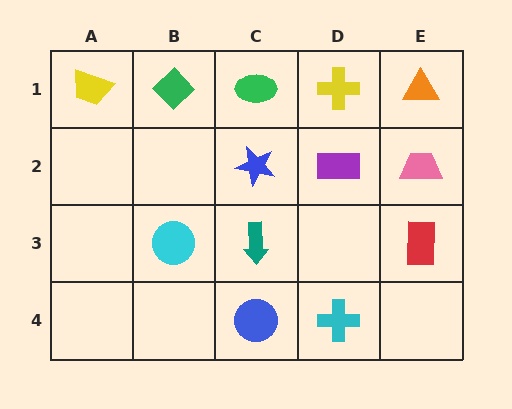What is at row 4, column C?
A blue circle.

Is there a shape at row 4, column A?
No, that cell is empty.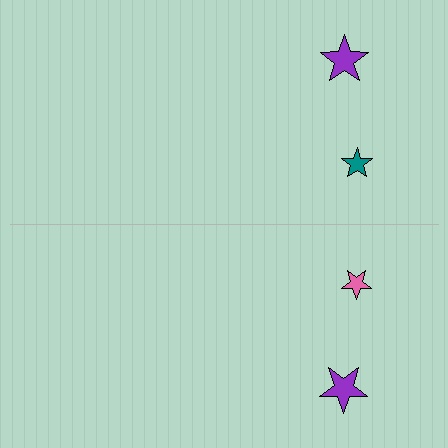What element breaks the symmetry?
The pink star on the bottom side breaks the symmetry — its mirror counterpart is teal.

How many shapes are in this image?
There are 4 shapes in this image.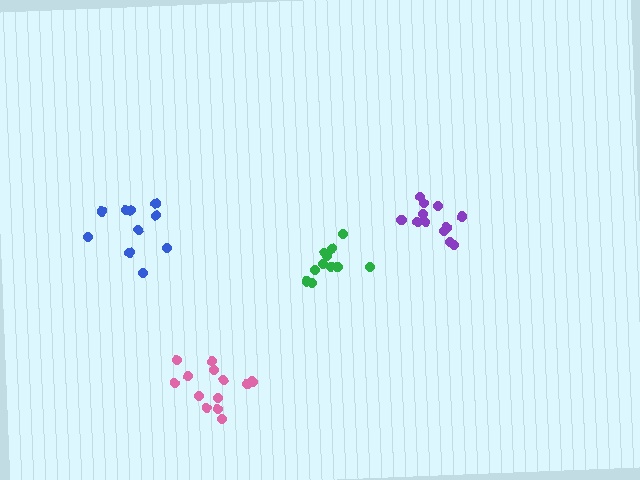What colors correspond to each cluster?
The clusters are colored: blue, green, pink, purple.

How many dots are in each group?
Group 1: 10 dots, Group 2: 11 dots, Group 3: 13 dots, Group 4: 13 dots (47 total).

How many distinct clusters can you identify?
There are 4 distinct clusters.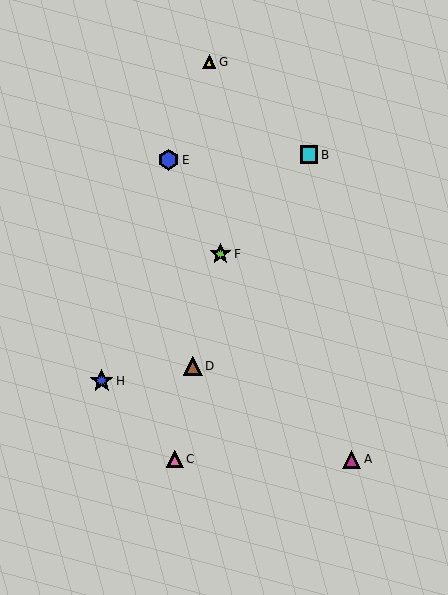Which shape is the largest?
The blue star (labeled H) is the largest.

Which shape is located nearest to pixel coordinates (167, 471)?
The pink triangle (labeled C) at (175, 459) is nearest to that location.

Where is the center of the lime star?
The center of the lime star is at (220, 254).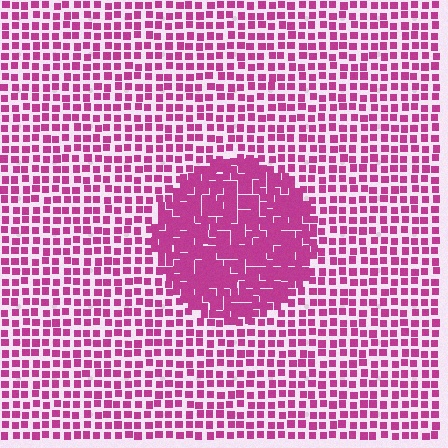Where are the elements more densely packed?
The elements are more densely packed inside the circle boundary.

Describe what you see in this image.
The image contains small magenta elements arranged at two different densities. A circle-shaped region is visible where the elements are more densely packed than the surrounding area.